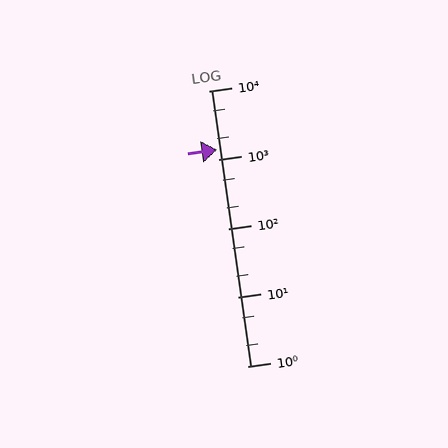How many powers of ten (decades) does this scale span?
The scale spans 4 decades, from 1 to 10000.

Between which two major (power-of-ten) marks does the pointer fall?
The pointer is between 1000 and 10000.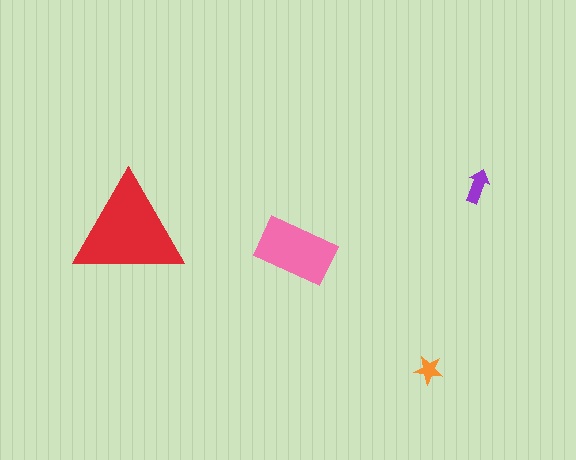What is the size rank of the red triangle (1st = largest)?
1st.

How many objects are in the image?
There are 4 objects in the image.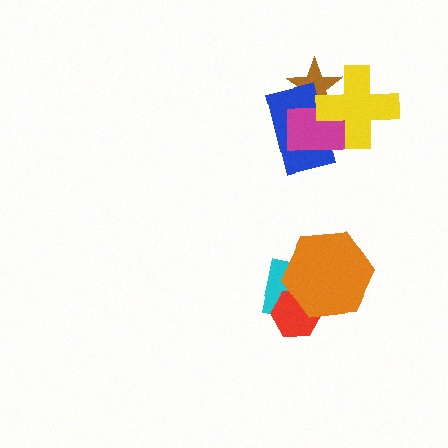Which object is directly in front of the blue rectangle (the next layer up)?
The magenta rectangle is directly in front of the blue rectangle.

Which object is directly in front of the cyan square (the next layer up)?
The red hexagon is directly in front of the cyan square.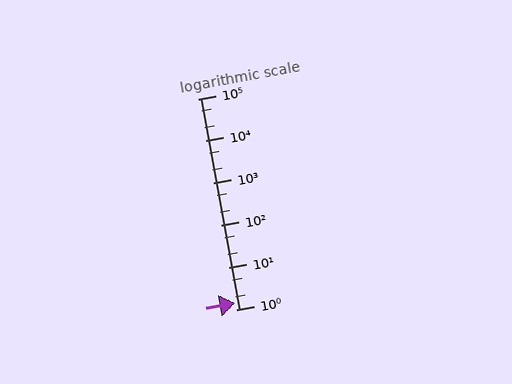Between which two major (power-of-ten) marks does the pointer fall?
The pointer is between 1 and 10.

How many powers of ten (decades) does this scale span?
The scale spans 5 decades, from 1 to 100000.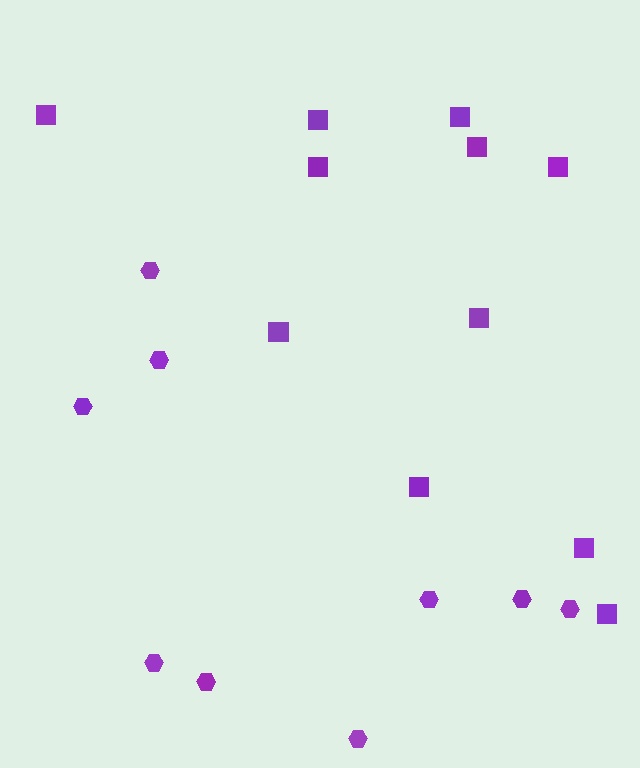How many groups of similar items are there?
There are 2 groups: one group of squares (11) and one group of hexagons (9).